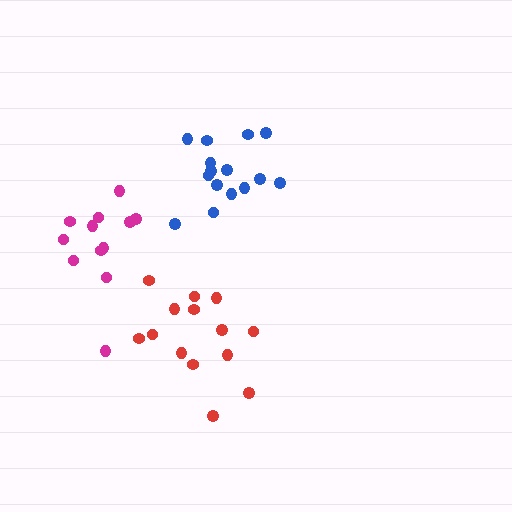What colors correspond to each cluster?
The clusters are colored: magenta, red, blue.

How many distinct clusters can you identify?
There are 3 distinct clusters.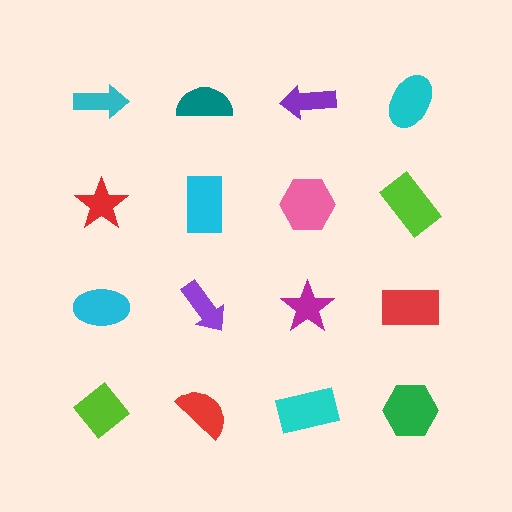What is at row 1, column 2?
A teal semicircle.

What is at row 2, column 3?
A pink hexagon.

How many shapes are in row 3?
4 shapes.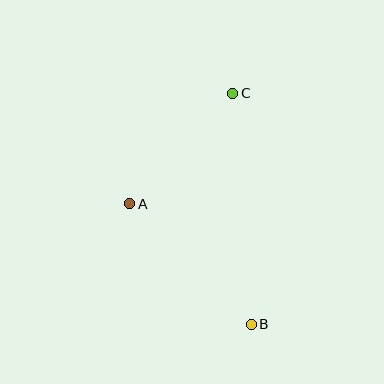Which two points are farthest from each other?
Points B and C are farthest from each other.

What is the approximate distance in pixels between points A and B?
The distance between A and B is approximately 171 pixels.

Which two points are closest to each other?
Points A and C are closest to each other.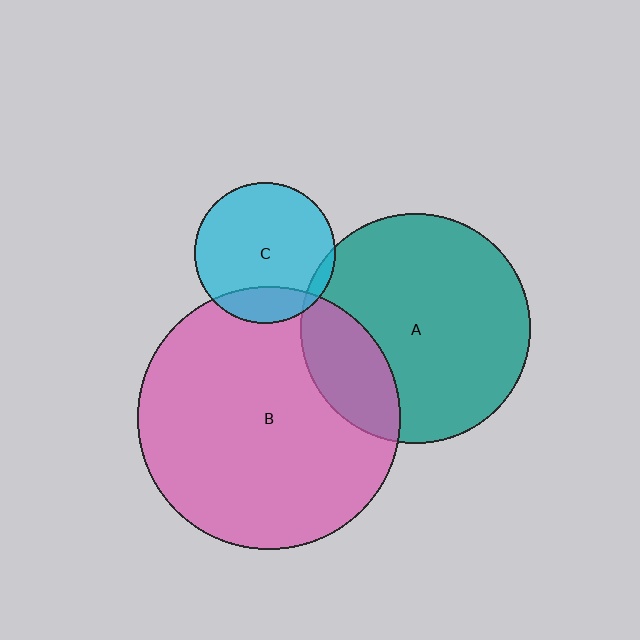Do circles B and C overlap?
Yes.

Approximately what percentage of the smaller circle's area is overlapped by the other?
Approximately 20%.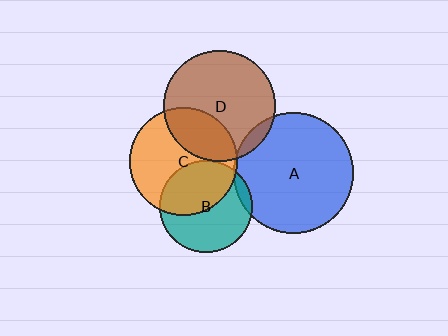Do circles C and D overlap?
Yes.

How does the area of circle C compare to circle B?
Approximately 1.3 times.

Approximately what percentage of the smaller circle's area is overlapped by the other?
Approximately 30%.